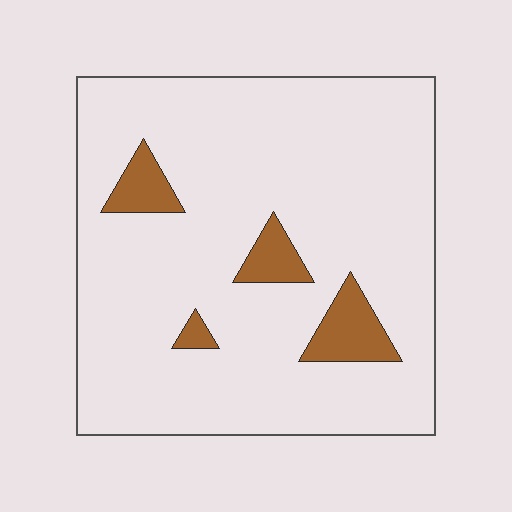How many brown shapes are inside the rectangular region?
4.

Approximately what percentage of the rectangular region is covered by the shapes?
Approximately 10%.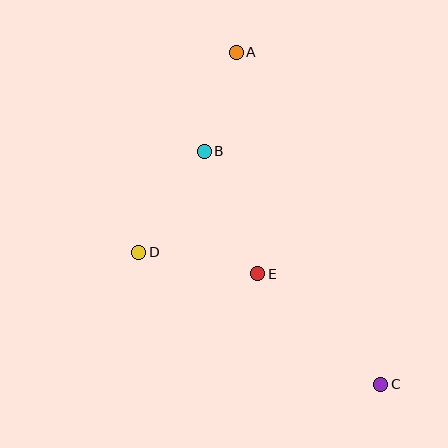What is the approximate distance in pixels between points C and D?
The distance between C and D is approximately 275 pixels.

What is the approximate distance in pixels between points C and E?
The distance between C and E is approximately 165 pixels.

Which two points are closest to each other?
Points A and B are closest to each other.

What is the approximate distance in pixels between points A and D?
The distance between A and D is approximately 222 pixels.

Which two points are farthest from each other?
Points A and C are farthest from each other.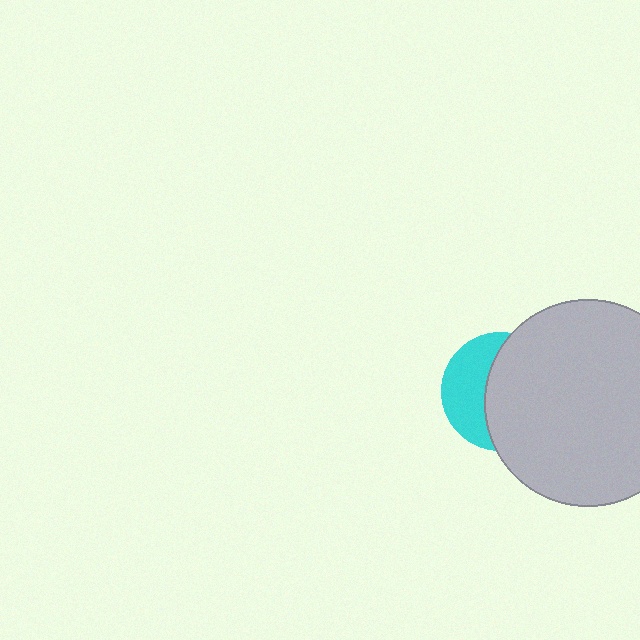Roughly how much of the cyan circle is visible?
A small part of it is visible (roughly 40%).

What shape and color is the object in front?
The object in front is a light gray circle.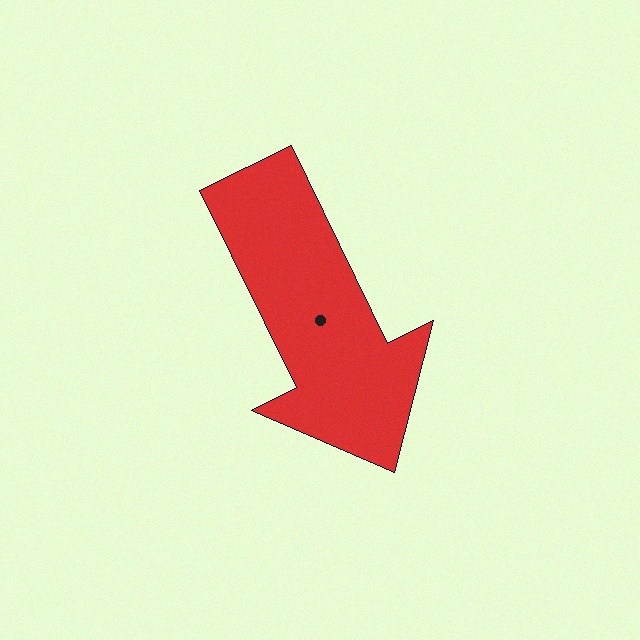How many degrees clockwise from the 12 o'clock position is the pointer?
Approximately 154 degrees.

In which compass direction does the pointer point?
Southeast.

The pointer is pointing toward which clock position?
Roughly 5 o'clock.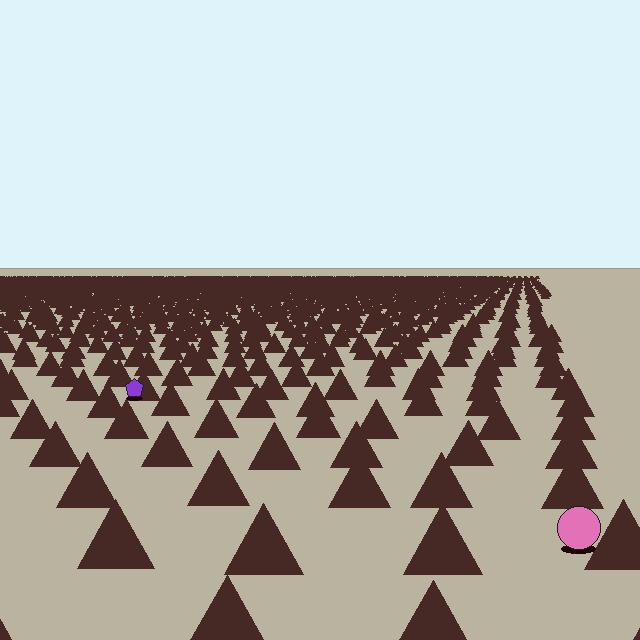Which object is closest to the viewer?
The pink circle is closest. The texture marks near it are larger and more spread out.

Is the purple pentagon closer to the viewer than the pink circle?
No. The pink circle is closer — you can tell from the texture gradient: the ground texture is coarser near it.